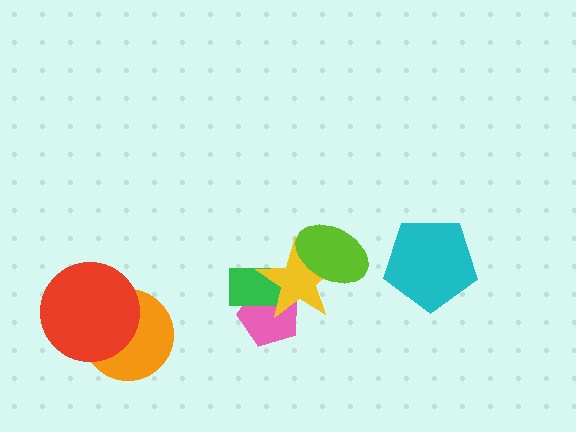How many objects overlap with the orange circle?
1 object overlaps with the orange circle.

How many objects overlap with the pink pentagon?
2 objects overlap with the pink pentagon.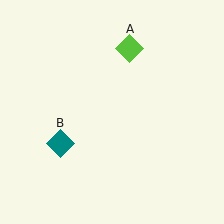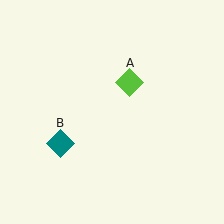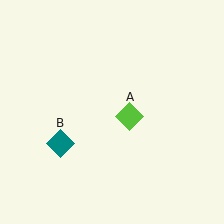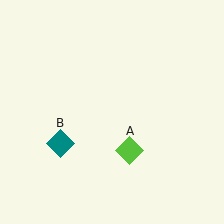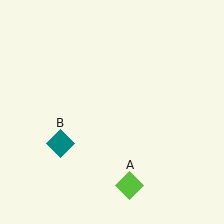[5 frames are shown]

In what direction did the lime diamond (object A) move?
The lime diamond (object A) moved down.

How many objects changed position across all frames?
1 object changed position: lime diamond (object A).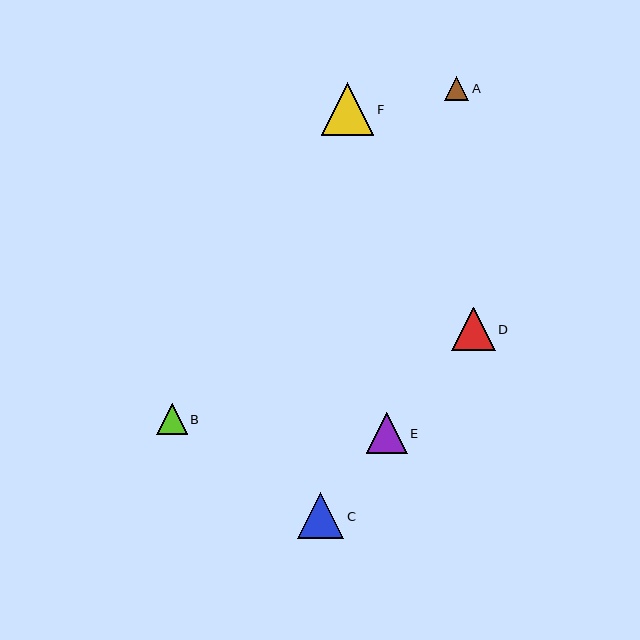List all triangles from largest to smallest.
From largest to smallest: F, C, D, E, B, A.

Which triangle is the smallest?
Triangle A is the smallest with a size of approximately 24 pixels.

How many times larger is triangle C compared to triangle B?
Triangle C is approximately 1.5 times the size of triangle B.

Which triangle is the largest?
Triangle F is the largest with a size of approximately 53 pixels.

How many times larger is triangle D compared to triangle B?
Triangle D is approximately 1.4 times the size of triangle B.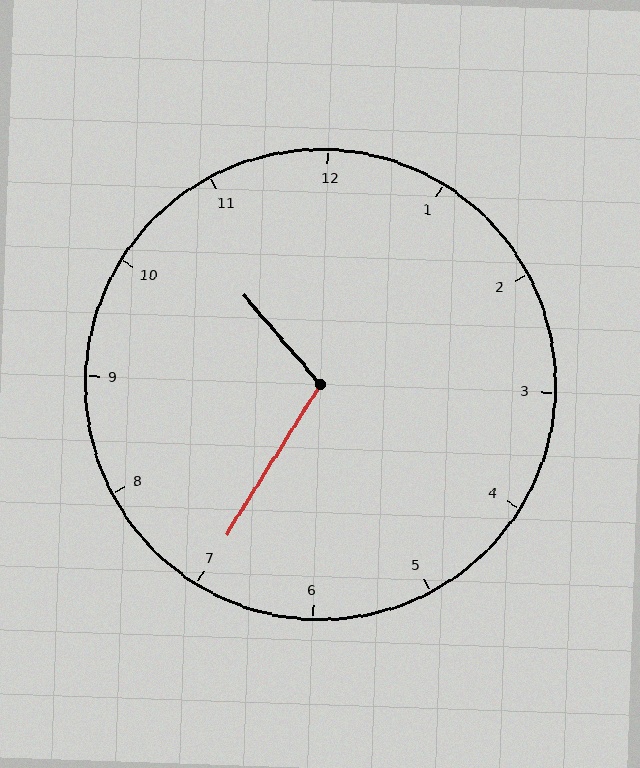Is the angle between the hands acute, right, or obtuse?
It is obtuse.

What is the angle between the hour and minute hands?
Approximately 108 degrees.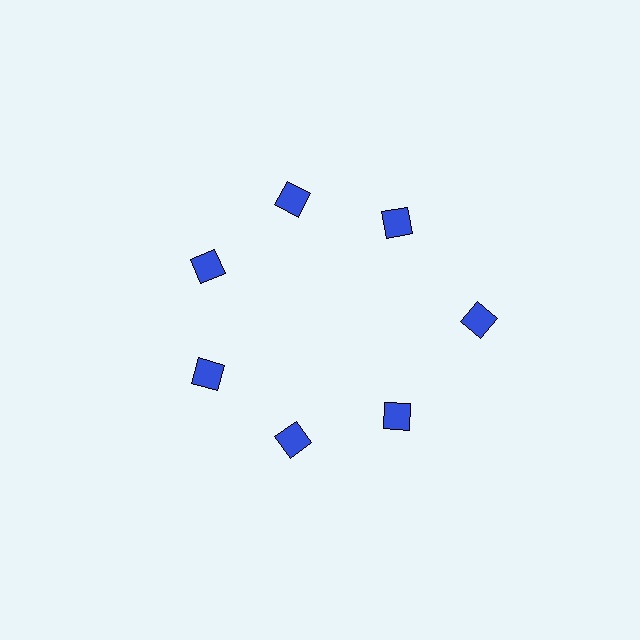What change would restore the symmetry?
The symmetry would be restored by moving it inward, back onto the ring so that all 7 diamonds sit at equal angles and equal distance from the center.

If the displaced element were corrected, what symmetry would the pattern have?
It would have 7-fold rotational symmetry — the pattern would map onto itself every 51 degrees.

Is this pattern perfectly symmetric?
No. The 7 blue diamonds are arranged in a ring, but one element near the 3 o'clock position is pushed outward from the center, breaking the 7-fold rotational symmetry.